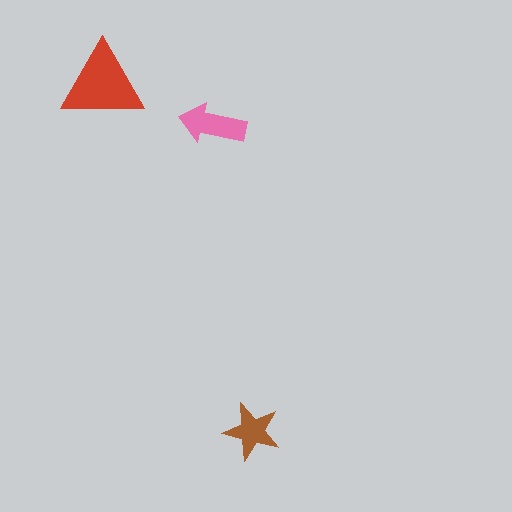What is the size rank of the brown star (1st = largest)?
3rd.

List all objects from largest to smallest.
The red triangle, the pink arrow, the brown star.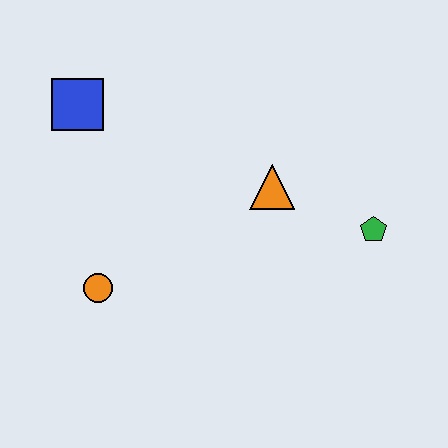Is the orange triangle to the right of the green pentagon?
No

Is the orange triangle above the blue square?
No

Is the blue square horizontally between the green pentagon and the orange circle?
No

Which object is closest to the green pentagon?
The orange triangle is closest to the green pentagon.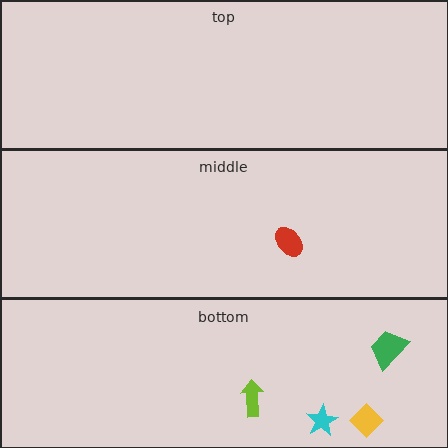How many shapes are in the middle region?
1.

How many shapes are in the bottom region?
4.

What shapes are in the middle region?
The red ellipse.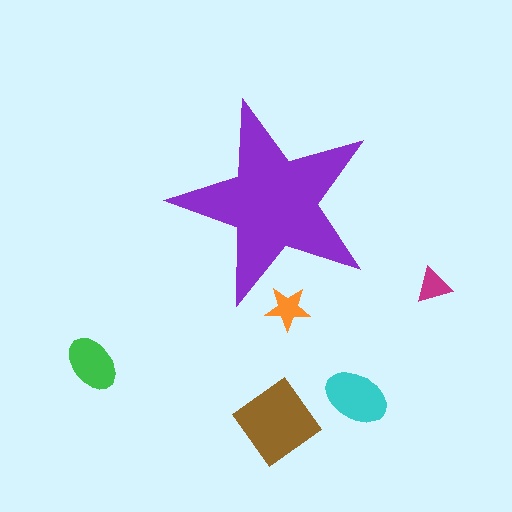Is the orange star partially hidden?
Yes, the orange star is partially hidden behind the purple star.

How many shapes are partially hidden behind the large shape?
1 shape is partially hidden.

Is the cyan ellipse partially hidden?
No, the cyan ellipse is fully visible.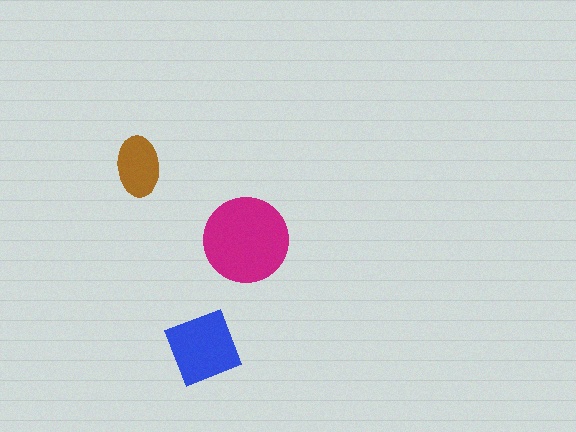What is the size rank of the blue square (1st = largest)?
2nd.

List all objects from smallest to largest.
The brown ellipse, the blue square, the magenta circle.